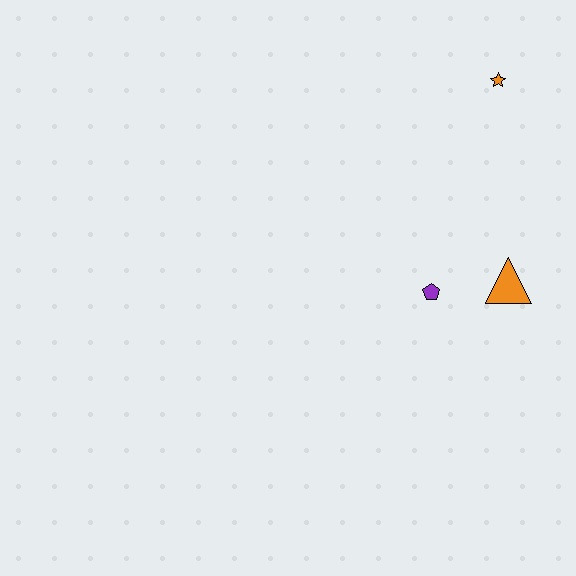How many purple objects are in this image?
There is 1 purple object.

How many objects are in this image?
There are 3 objects.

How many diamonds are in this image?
There are no diamonds.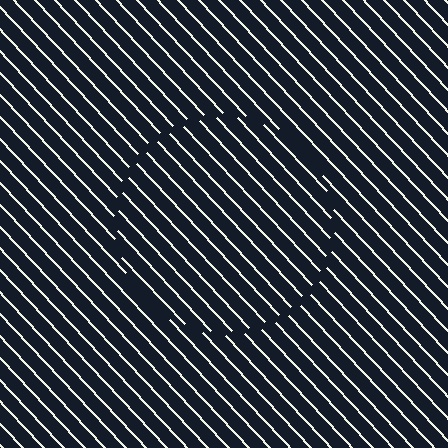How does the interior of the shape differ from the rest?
The interior of the shape contains the same grating, shifted by half a period — the contour is defined by the phase discontinuity where line-ends from the inner and outer gratings abut.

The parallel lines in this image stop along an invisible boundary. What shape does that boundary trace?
An illusory circle. The interior of the shape contains the same grating, shifted by half a period — the contour is defined by the phase discontinuity where line-ends from the inner and outer gratings abut.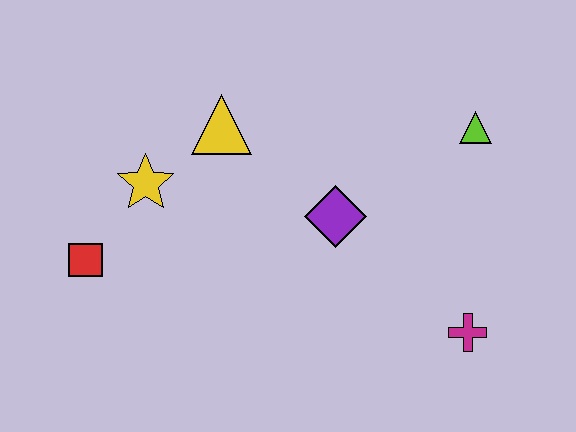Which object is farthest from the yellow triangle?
The magenta cross is farthest from the yellow triangle.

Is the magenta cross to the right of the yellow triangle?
Yes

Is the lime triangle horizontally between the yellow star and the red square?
No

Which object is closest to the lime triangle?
The purple diamond is closest to the lime triangle.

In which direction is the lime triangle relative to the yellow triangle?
The lime triangle is to the right of the yellow triangle.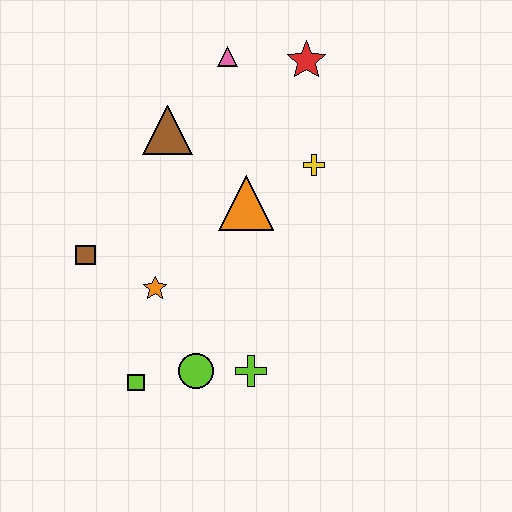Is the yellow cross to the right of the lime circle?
Yes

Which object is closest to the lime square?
The lime circle is closest to the lime square.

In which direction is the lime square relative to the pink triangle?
The lime square is below the pink triangle.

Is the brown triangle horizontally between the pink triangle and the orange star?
Yes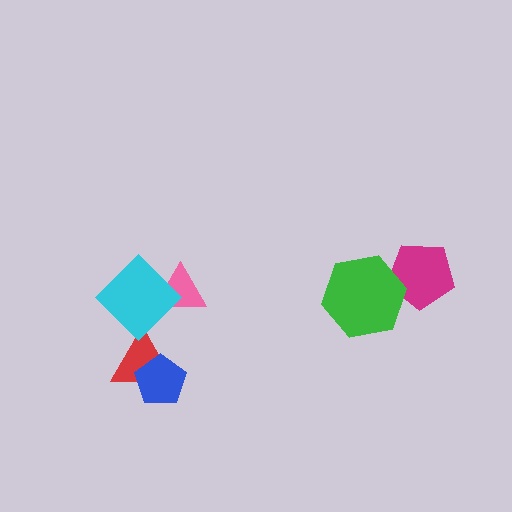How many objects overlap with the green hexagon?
1 object overlaps with the green hexagon.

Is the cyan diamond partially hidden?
No, no other shape covers it.